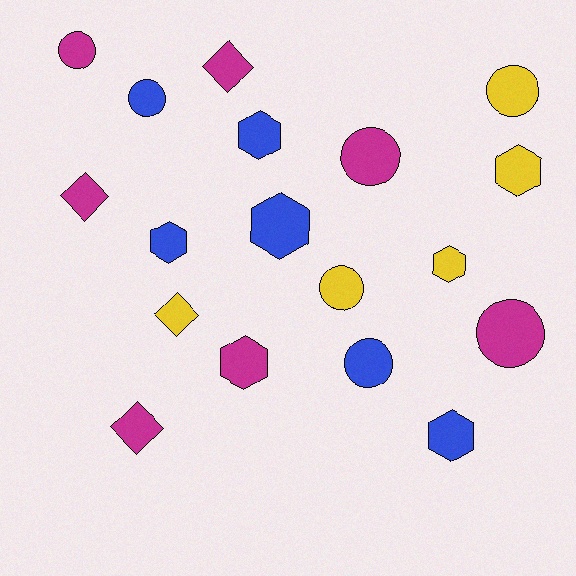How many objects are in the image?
There are 18 objects.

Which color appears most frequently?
Magenta, with 7 objects.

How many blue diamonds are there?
There are no blue diamonds.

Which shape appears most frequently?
Circle, with 7 objects.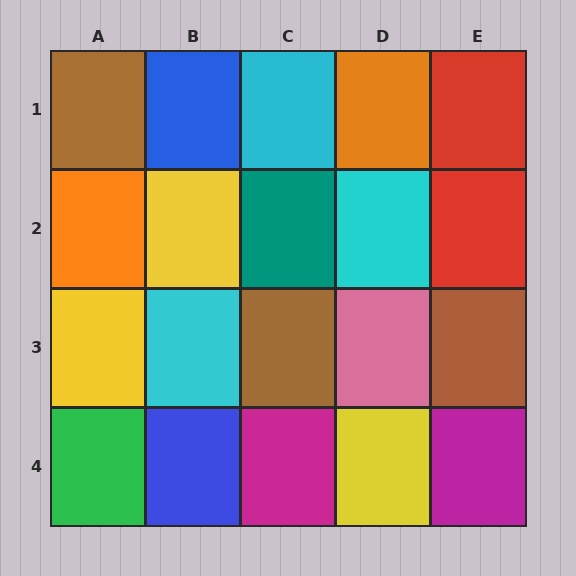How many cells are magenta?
2 cells are magenta.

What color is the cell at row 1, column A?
Brown.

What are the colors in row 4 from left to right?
Green, blue, magenta, yellow, magenta.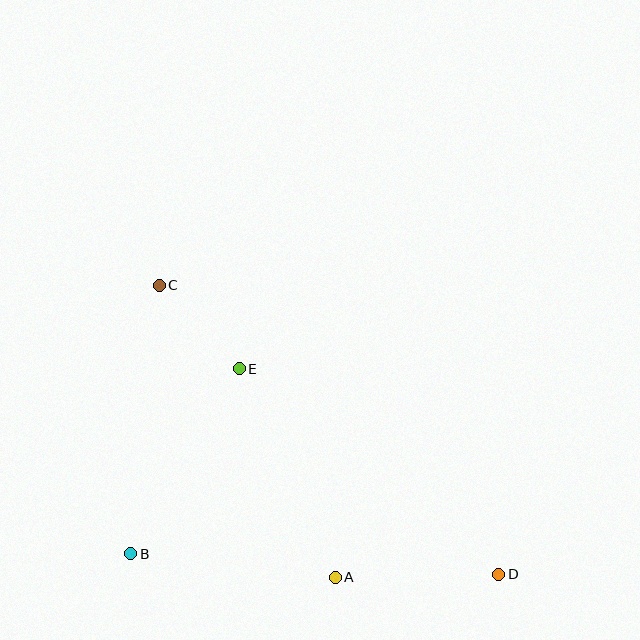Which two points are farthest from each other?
Points C and D are farthest from each other.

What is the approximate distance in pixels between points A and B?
The distance between A and B is approximately 206 pixels.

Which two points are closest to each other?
Points C and E are closest to each other.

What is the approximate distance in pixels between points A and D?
The distance between A and D is approximately 163 pixels.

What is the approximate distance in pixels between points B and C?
The distance between B and C is approximately 270 pixels.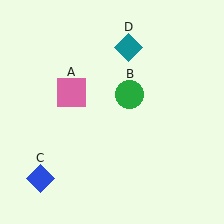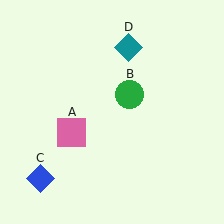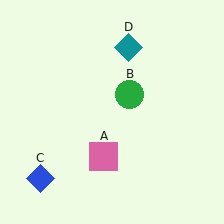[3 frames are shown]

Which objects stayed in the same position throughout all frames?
Green circle (object B) and blue diamond (object C) and teal diamond (object D) remained stationary.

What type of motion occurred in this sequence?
The pink square (object A) rotated counterclockwise around the center of the scene.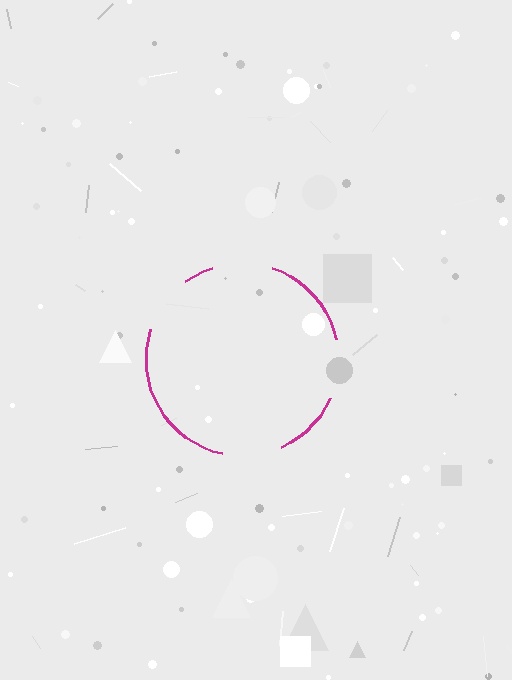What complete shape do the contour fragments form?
The contour fragments form a circle.